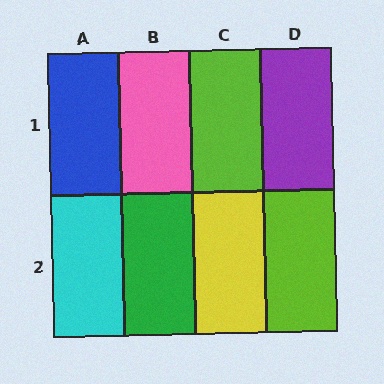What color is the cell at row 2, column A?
Cyan.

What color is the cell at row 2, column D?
Lime.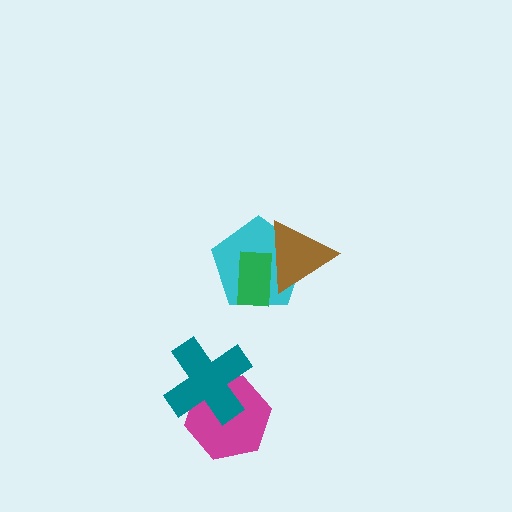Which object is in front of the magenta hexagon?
The teal cross is in front of the magenta hexagon.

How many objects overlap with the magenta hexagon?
1 object overlaps with the magenta hexagon.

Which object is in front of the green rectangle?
The brown triangle is in front of the green rectangle.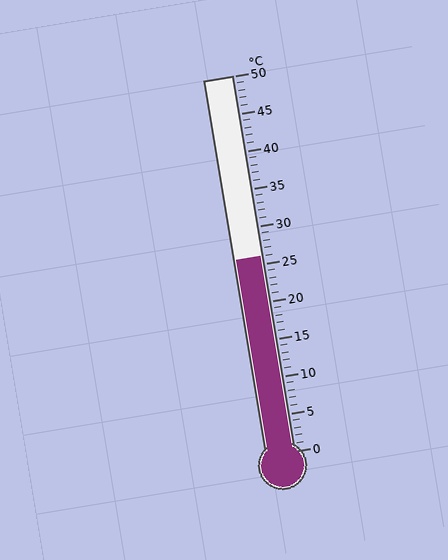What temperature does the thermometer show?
The thermometer shows approximately 26°C.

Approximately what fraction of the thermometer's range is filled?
The thermometer is filled to approximately 50% of its range.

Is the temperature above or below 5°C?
The temperature is above 5°C.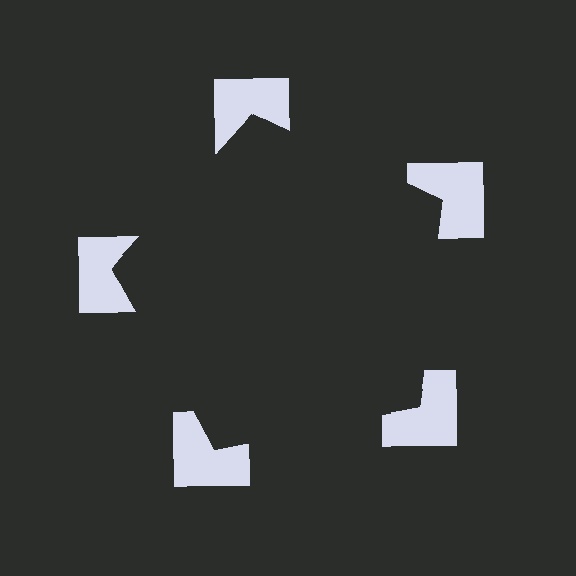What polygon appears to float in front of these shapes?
An illusory pentagon — its edges are inferred from the aligned wedge cuts in the notched squares, not physically drawn.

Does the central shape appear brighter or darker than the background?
It typically appears slightly darker than the background, even though no actual brightness change is drawn.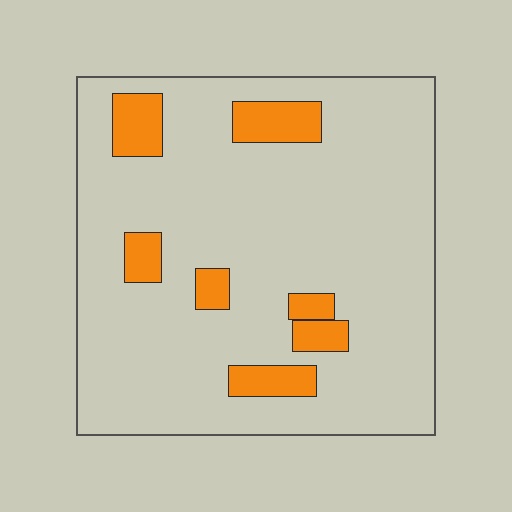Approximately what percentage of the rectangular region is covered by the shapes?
Approximately 15%.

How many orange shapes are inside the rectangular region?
7.